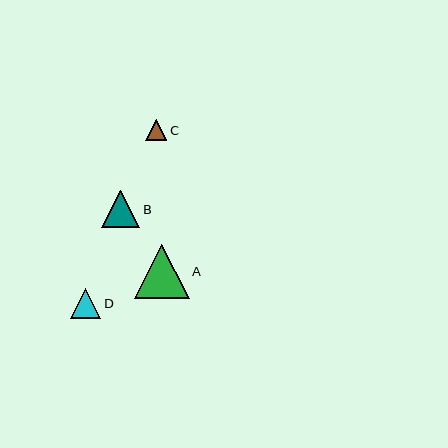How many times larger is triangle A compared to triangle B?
Triangle A is approximately 1.4 times the size of triangle B.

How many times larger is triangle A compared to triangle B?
Triangle A is approximately 1.4 times the size of triangle B.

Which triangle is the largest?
Triangle A is the largest with a size of approximately 54 pixels.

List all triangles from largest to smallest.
From largest to smallest: A, B, D, C.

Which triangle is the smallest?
Triangle C is the smallest with a size of approximately 21 pixels.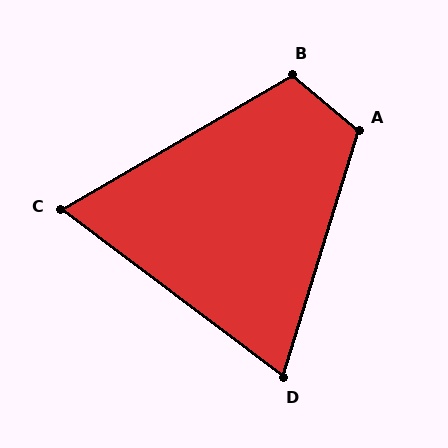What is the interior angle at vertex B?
Approximately 110 degrees (obtuse).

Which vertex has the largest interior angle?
A, at approximately 113 degrees.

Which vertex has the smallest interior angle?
C, at approximately 67 degrees.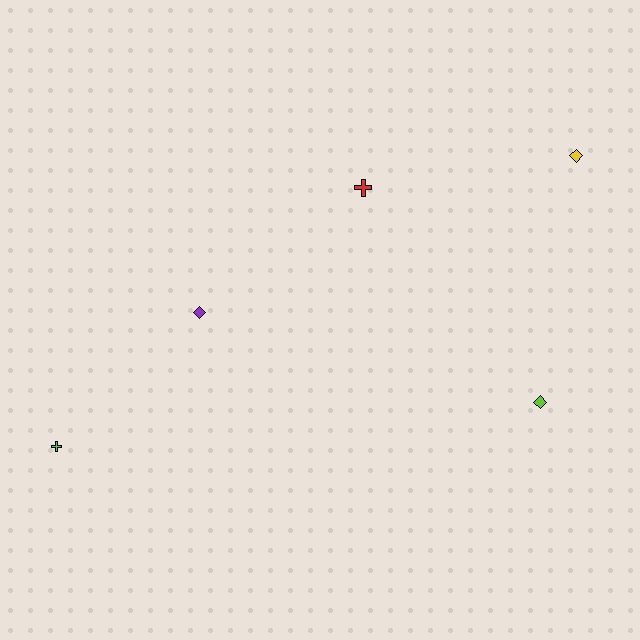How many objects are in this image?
There are 5 objects.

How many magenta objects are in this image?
There are no magenta objects.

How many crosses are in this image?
There are 2 crosses.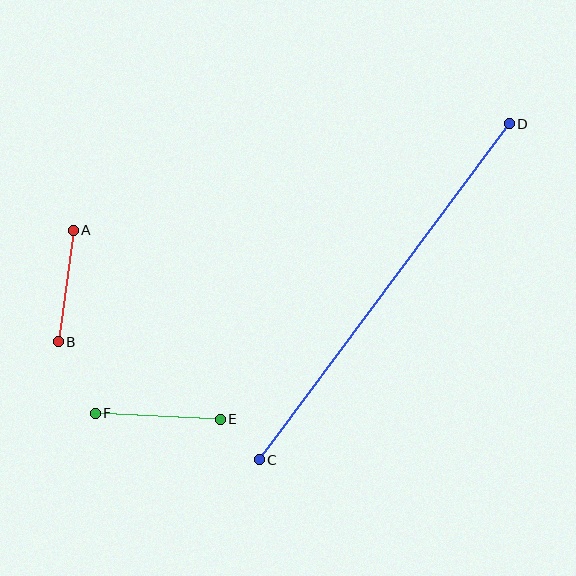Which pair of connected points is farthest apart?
Points C and D are farthest apart.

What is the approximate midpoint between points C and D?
The midpoint is at approximately (384, 292) pixels.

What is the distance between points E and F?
The distance is approximately 125 pixels.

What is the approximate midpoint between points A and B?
The midpoint is at approximately (66, 286) pixels.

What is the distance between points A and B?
The distance is approximately 113 pixels.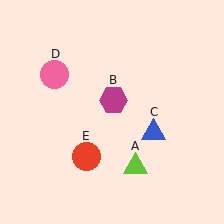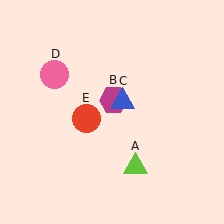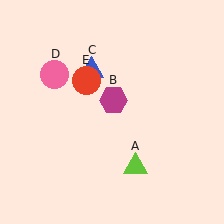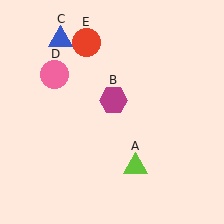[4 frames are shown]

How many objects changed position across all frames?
2 objects changed position: blue triangle (object C), red circle (object E).